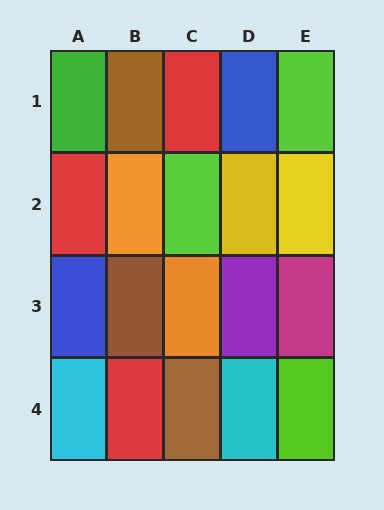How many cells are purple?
1 cell is purple.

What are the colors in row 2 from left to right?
Red, orange, lime, yellow, yellow.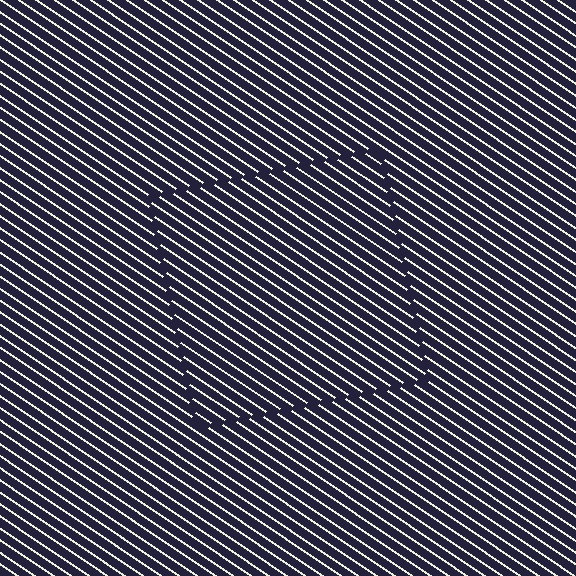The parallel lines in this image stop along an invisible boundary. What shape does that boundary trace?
An illusory square. The interior of the shape contains the same grating, shifted by half a period — the contour is defined by the phase discontinuity where line-ends from the inner and outer gratings abut.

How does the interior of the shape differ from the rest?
The interior of the shape contains the same grating, shifted by half a period — the contour is defined by the phase discontinuity where line-ends from the inner and outer gratings abut.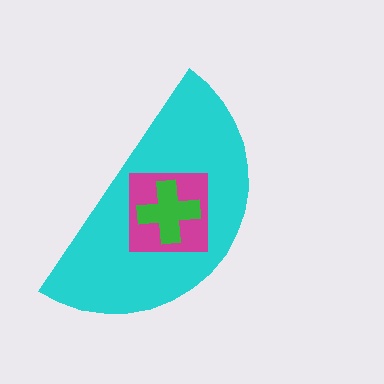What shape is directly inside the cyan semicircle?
The magenta square.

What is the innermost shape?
The green cross.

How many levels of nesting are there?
3.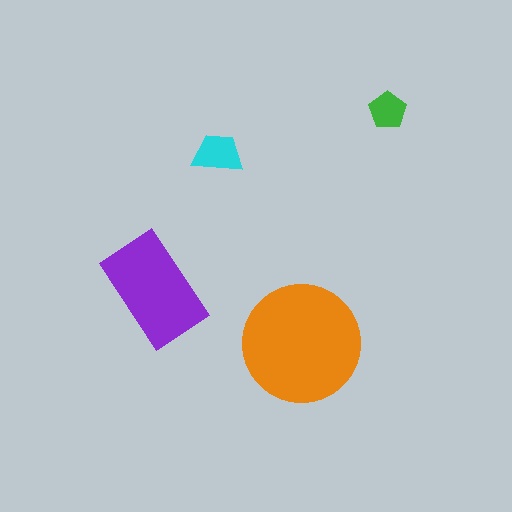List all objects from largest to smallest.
The orange circle, the purple rectangle, the cyan trapezoid, the green pentagon.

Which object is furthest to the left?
The purple rectangle is leftmost.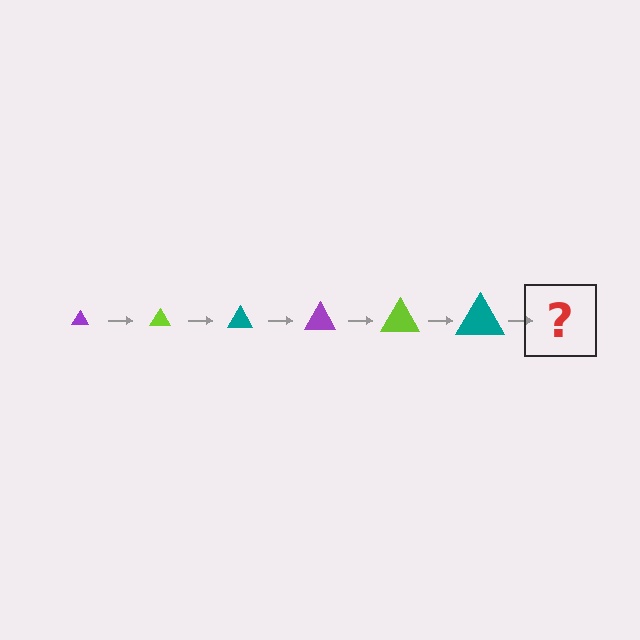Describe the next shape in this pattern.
It should be a purple triangle, larger than the previous one.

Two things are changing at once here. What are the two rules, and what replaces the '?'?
The two rules are that the triangle grows larger each step and the color cycles through purple, lime, and teal. The '?' should be a purple triangle, larger than the previous one.